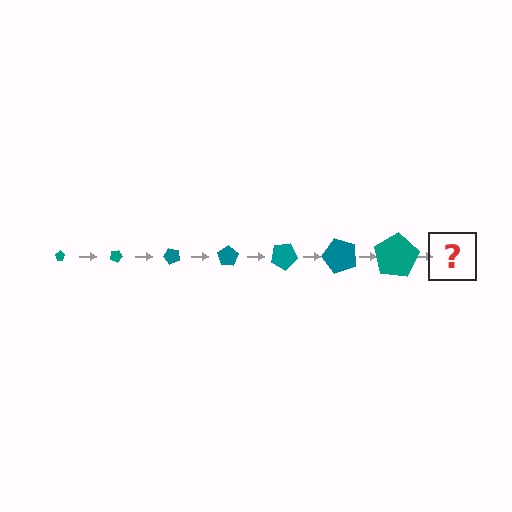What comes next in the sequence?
The next element should be a pentagon, larger than the previous one and rotated 175 degrees from the start.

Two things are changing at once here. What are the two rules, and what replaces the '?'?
The two rules are that the pentagon grows larger each step and it rotates 25 degrees each step. The '?' should be a pentagon, larger than the previous one and rotated 175 degrees from the start.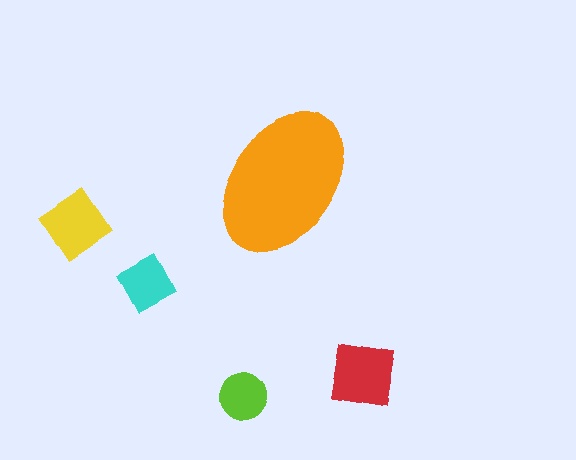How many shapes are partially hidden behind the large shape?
0 shapes are partially hidden.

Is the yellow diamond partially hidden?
No, the yellow diamond is fully visible.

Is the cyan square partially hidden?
No, the cyan square is fully visible.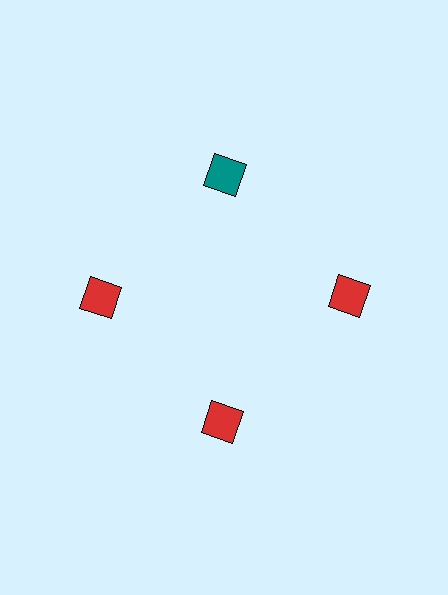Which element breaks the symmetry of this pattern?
The teal diamond at roughly the 12 o'clock position breaks the symmetry. All other shapes are red diamonds.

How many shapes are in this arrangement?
There are 4 shapes arranged in a ring pattern.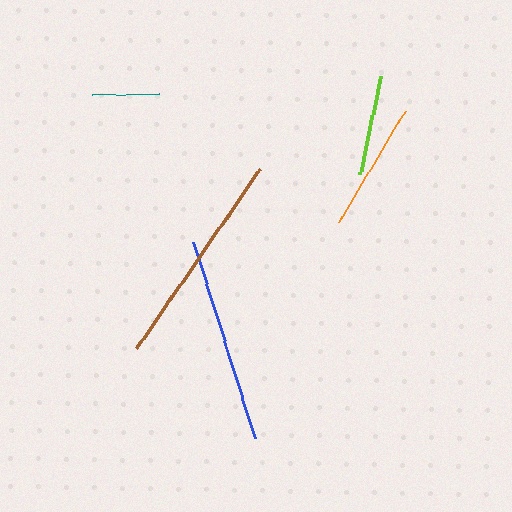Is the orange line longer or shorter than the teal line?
The orange line is longer than the teal line.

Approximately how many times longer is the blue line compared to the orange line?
The blue line is approximately 1.6 times the length of the orange line.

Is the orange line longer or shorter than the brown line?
The brown line is longer than the orange line.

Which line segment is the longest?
The brown line is the longest at approximately 217 pixels.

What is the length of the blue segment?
The blue segment is approximately 206 pixels long.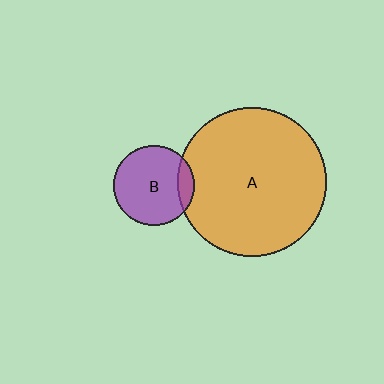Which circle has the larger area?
Circle A (orange).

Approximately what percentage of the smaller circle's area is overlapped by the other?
Approximately 10%.